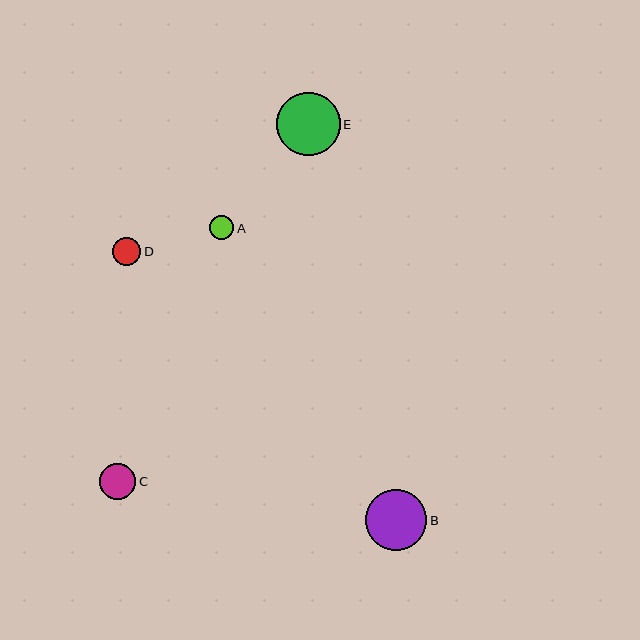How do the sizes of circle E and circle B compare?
Circle E and circle B are approximately the same size.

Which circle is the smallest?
Circle A is the smallest with a size of approximately 24 pixels.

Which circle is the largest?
Circle E is the largest with a size of approximately 64 pixels.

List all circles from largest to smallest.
From largest to smallest: E, B, C, D, A.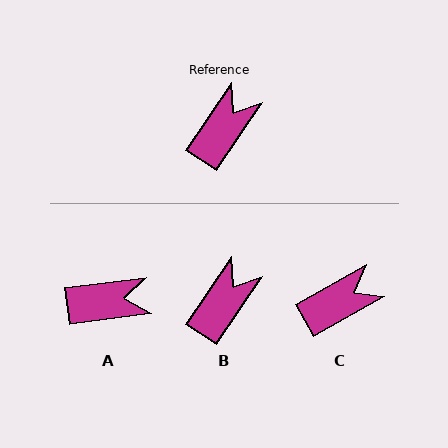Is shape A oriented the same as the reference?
No, it is off by about 49 degrees.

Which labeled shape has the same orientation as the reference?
B.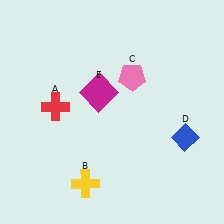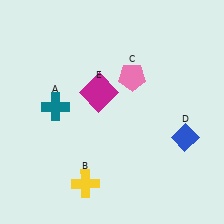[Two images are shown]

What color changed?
The cross (A) changed from red in Image 1 to teal in Image 2.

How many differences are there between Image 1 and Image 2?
There is 1 difference between the two images.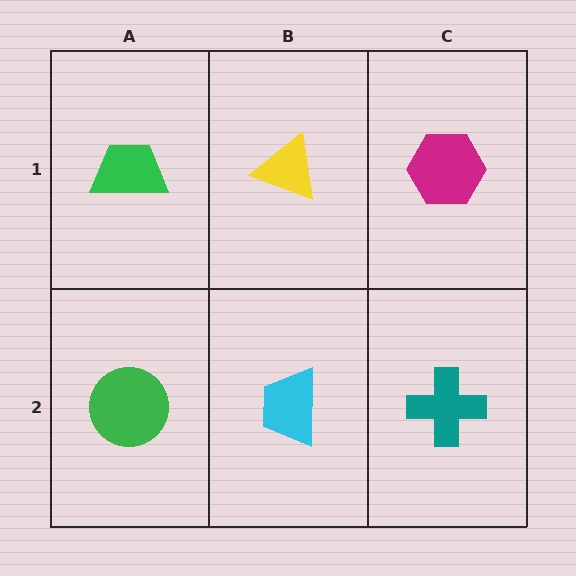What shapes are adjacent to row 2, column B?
A yellow triangle (row 1, column B), a green circle (row 2, column A), a teal cross (row 2, column C).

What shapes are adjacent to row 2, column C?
A magenta hexagon (row 1, column C), a cyan trapezoid (row 2, column B).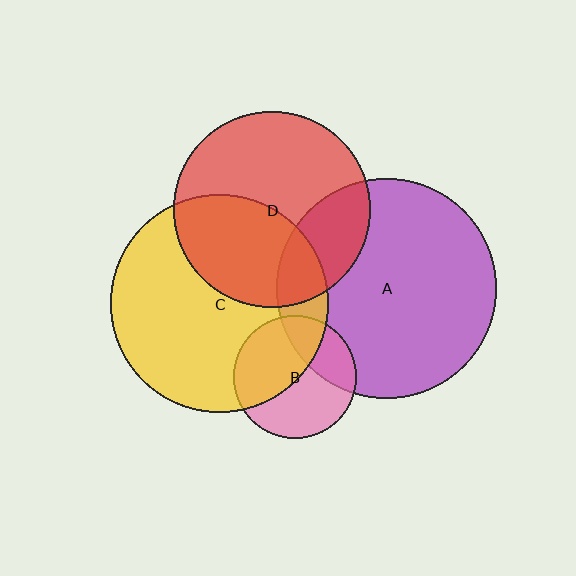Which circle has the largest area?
Circle A (purple).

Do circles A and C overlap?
Yes.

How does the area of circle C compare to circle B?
Approximately 3.2 times.